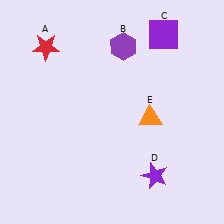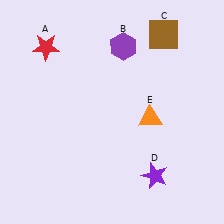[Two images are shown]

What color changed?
The square (C) changed from purple in Image 1 to brown in Image 2.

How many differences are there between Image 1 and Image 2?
There is 1 difference between the two images.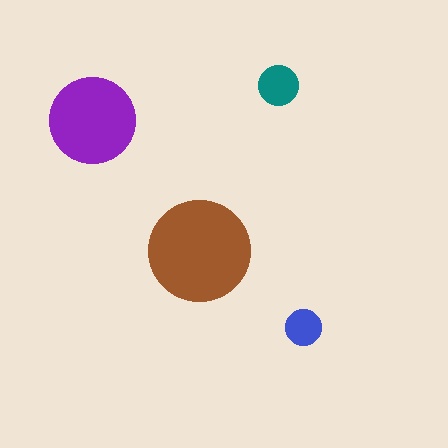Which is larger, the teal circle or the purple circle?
The purple one.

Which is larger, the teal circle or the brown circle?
The brown one.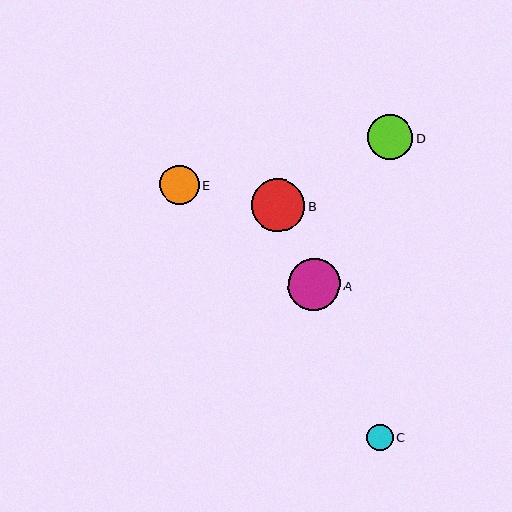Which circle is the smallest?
Circle C is the smallest with a size of approximately 26 pixels.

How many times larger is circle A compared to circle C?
Circle A is approximately 1.9 times the size of circle C.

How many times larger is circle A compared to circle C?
Circle A is approximately 1.9 times the size of circle C.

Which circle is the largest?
Circle B is the largest with a size of approximately 53 pixels.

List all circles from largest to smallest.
From largest to smallest: B, A, D, E, C.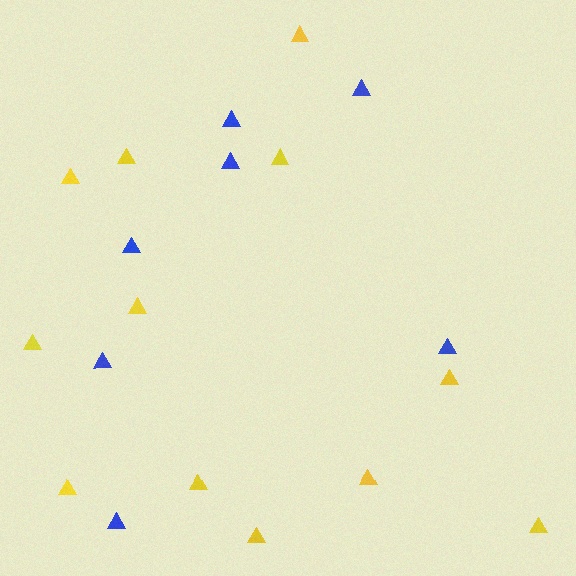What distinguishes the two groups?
There are 2 groups: one group of yellow triangles (12) and one group of blue triangles (7).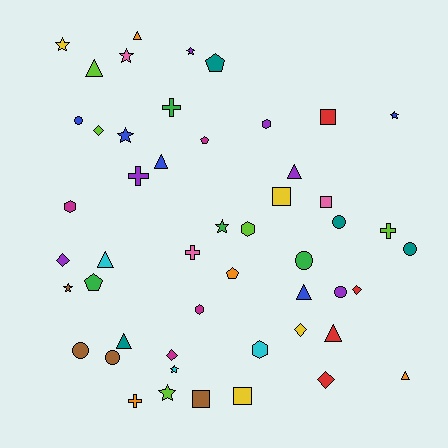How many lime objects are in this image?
There are 5 lime objects.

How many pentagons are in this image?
There are 4 pentagons.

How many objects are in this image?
There are 50 objects.